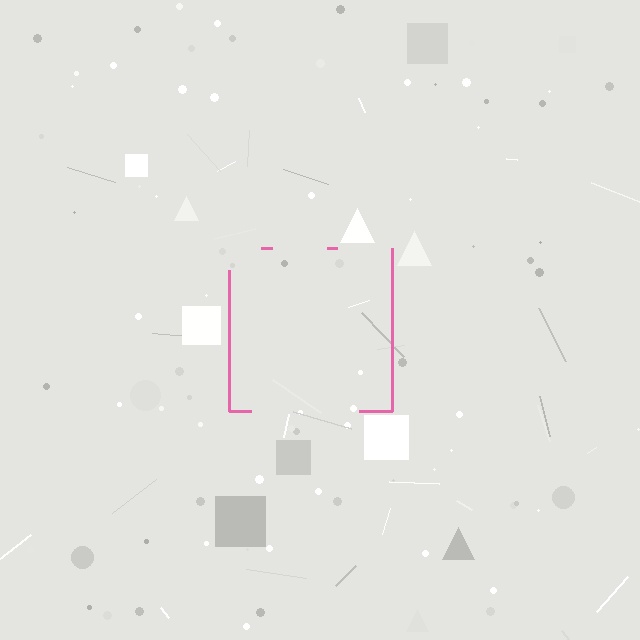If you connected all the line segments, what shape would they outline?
They would outline a square.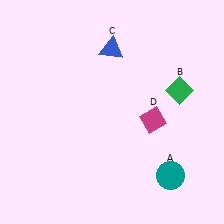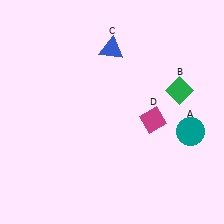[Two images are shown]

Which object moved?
The teal circle (A) moved up.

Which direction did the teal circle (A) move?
The teal circle (A) moved up.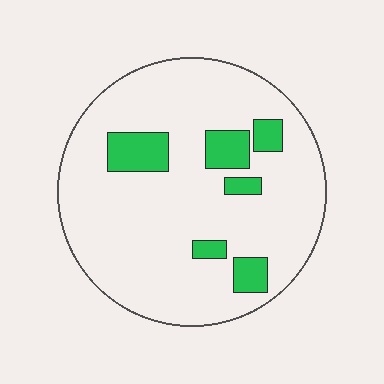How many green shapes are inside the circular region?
6.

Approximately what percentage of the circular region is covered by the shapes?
Approximately 15%.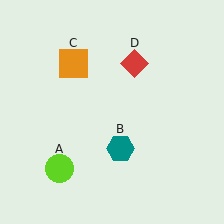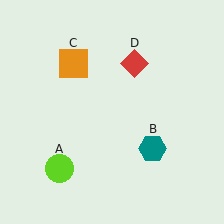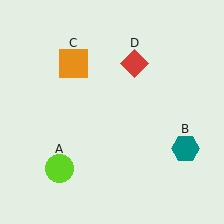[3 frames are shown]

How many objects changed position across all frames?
1 object changed position: teal hexagon (object B).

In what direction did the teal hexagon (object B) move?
The teal hexagon (object B) moved right.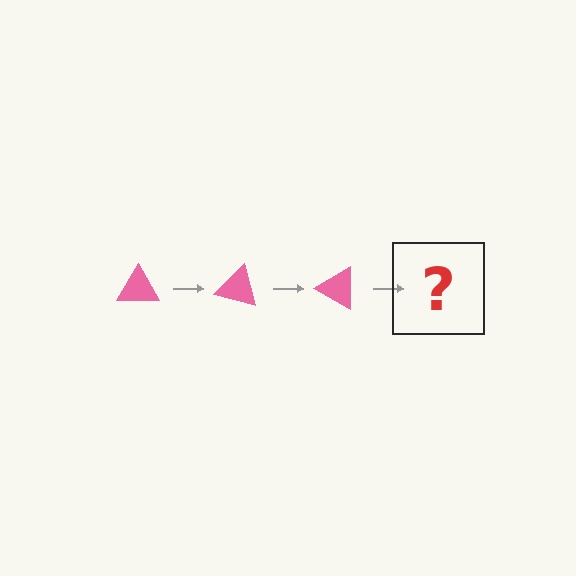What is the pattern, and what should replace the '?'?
The pattern is that the triangle rotates 15 degrees each step. The '?' should be a pink triangle rotated 45 degrees.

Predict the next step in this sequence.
The next step is a pink triangle rotated 45 degrees.